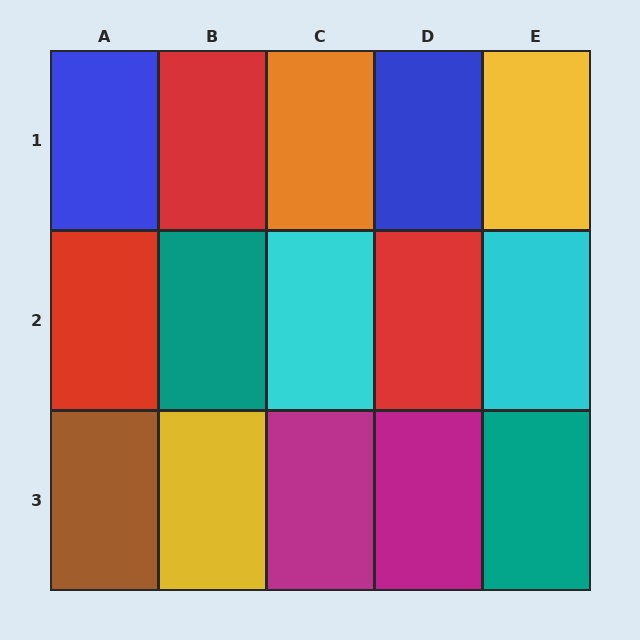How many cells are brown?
1 cell is brown.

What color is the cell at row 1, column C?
Orange.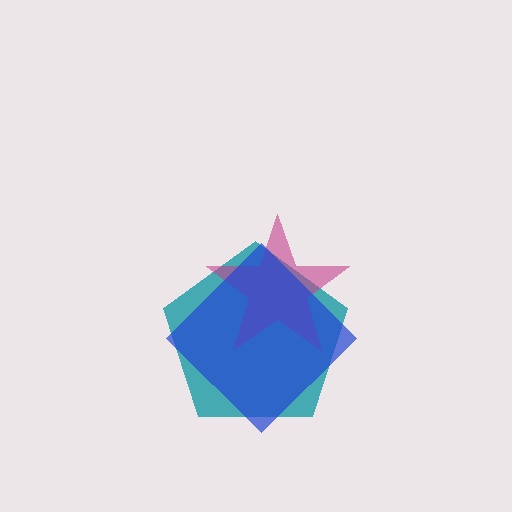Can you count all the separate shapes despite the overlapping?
Yes, there are 3 separate shapes.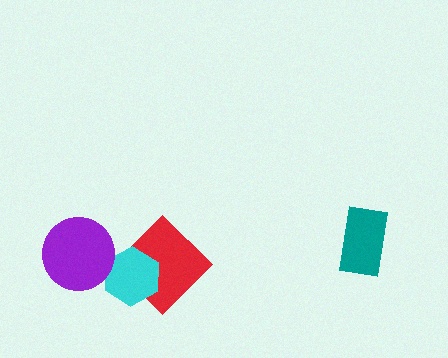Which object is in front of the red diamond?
The cyan hexagon is in front of the red diamond.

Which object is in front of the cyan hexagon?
The purple circle is in front of the cyan hexagon.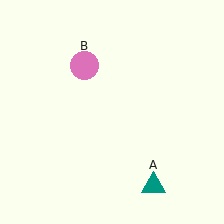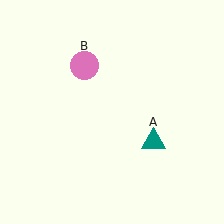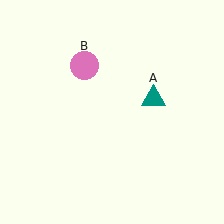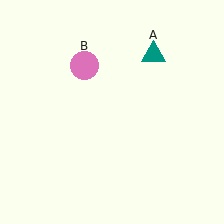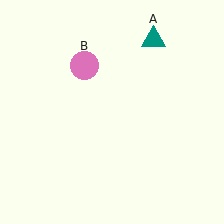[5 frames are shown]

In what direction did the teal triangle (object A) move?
The teal triangle (object A) moved up.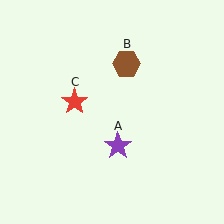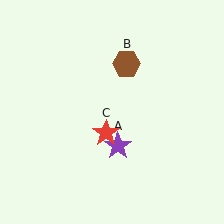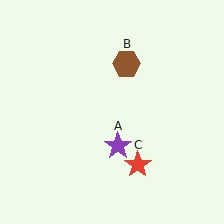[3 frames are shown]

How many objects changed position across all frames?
1 object changed position: red star (object C).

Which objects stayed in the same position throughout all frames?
Purple star (object A) and brown hexagon (object B) remained stationary.